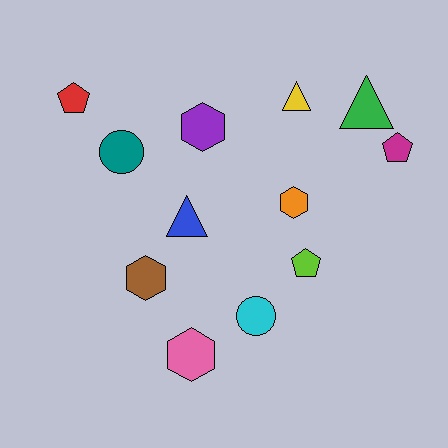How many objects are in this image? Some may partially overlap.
There are 12 objects.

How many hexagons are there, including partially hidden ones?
There are 4 hexagons.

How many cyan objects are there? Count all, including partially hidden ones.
There is 1 cyan object.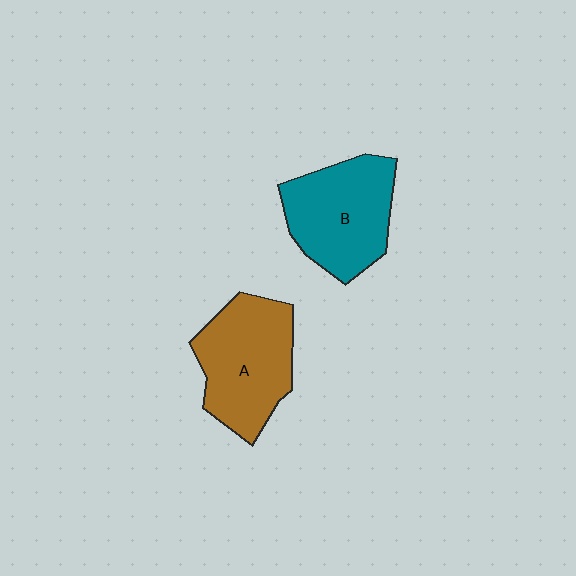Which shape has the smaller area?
Shape B (teal).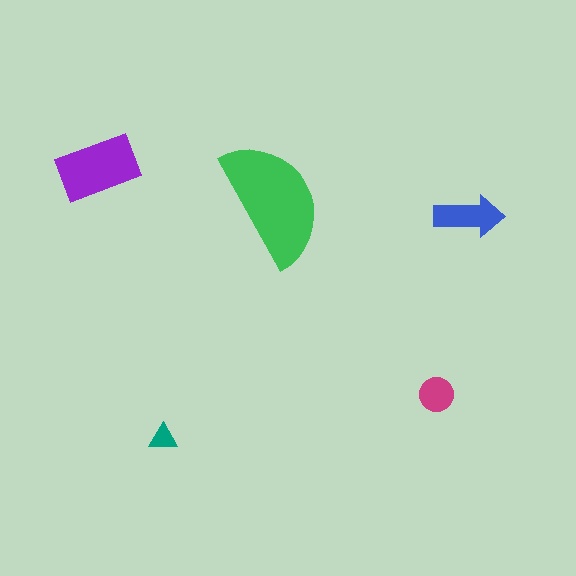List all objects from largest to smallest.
The green semicircle, the purple rectangle, the blue arrow, the magenta circle, the teal triangle.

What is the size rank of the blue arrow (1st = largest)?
3rd.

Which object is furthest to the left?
The purple rectangle is leftmost.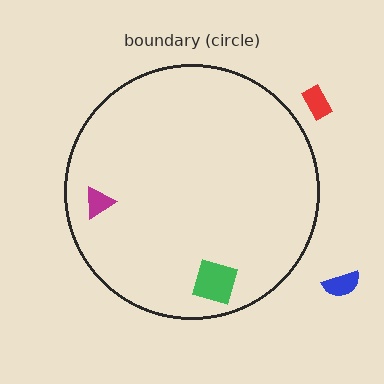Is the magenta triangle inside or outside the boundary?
Inside.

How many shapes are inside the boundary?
2 inside, 2 outside.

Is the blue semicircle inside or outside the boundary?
Outside.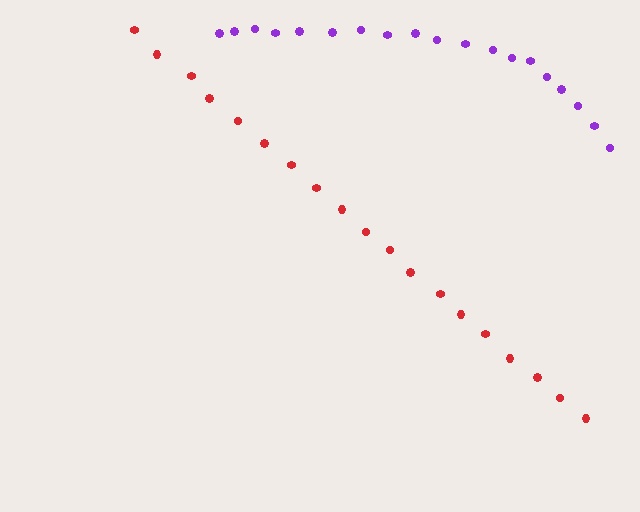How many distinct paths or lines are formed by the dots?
There are 2 distinct paths.